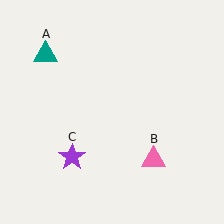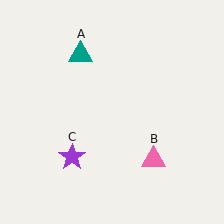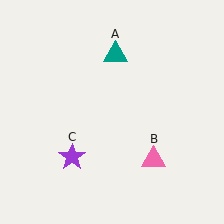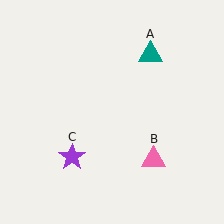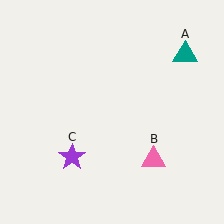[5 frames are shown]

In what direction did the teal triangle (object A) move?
The teal triangle (object A) moved right.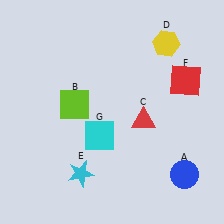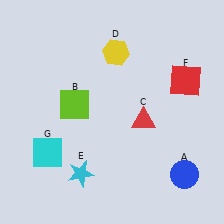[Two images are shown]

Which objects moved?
The objects that moved are: the yellow hexagon (D), the cyan square (G).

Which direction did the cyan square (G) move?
The cyan square (G) moved left.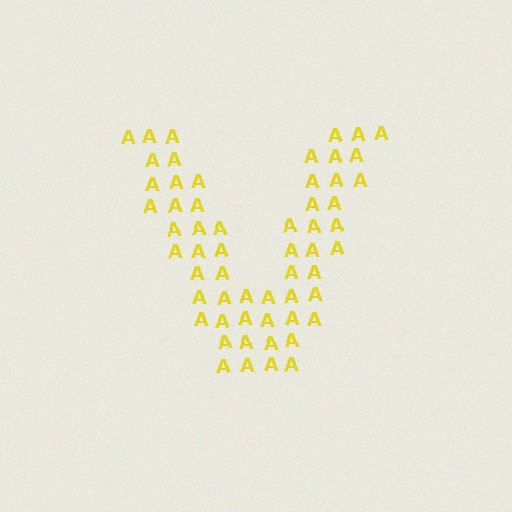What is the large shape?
The large shape is the letter V.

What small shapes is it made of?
It is made of small letter A's.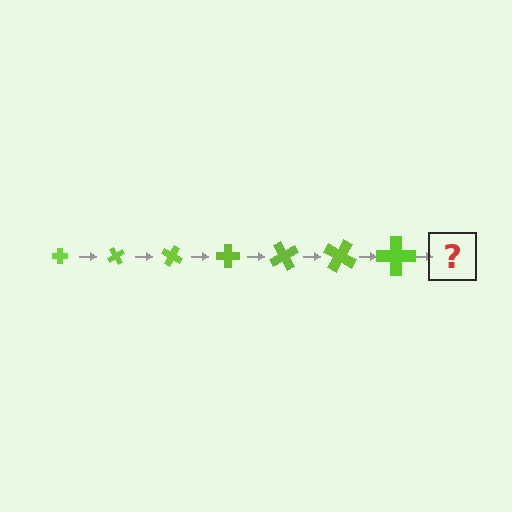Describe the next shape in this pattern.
It should be a cross, larger than the previous one and rotated 420 degrees from the start.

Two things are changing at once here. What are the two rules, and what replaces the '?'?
The two rules are that the cross grows larger each step and it rotates 60 degrees each step. The '?' should be a cross, larger than the previous one and rotated 420 degrees from the start.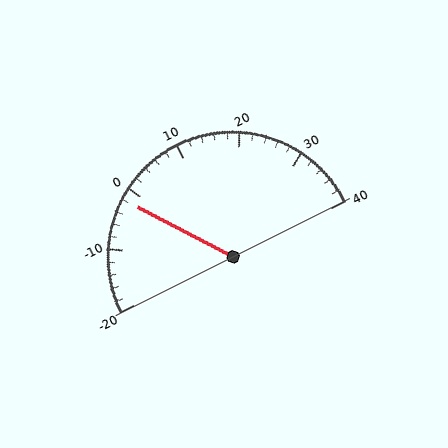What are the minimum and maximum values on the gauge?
The gauge ranges from -20 to 40.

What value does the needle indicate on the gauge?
The needle indicates approximately -2.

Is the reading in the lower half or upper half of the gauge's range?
The reading is in the lower half of the range (-20 to 40).